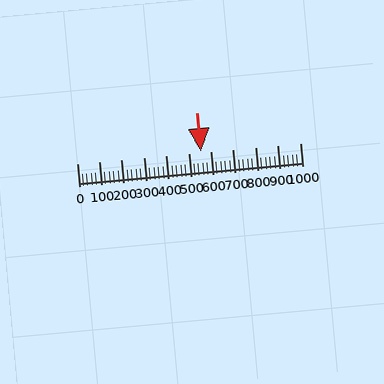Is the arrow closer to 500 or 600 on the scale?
The arrow is closer to 600.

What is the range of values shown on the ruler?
The ruler shows values from 0 to 1000.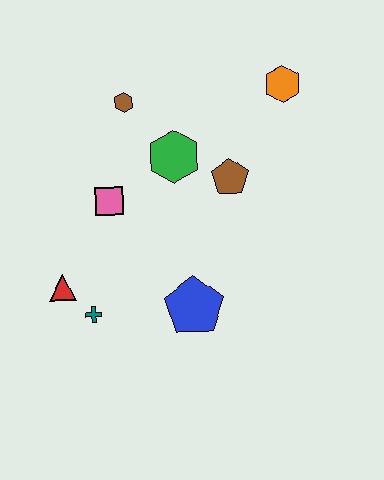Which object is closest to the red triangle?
The teal cross is closest to the red triangle.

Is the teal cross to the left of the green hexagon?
Yes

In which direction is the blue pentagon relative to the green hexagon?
The blue pentagon is below the green hexagon.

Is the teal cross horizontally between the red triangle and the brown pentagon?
Yes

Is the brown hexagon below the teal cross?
No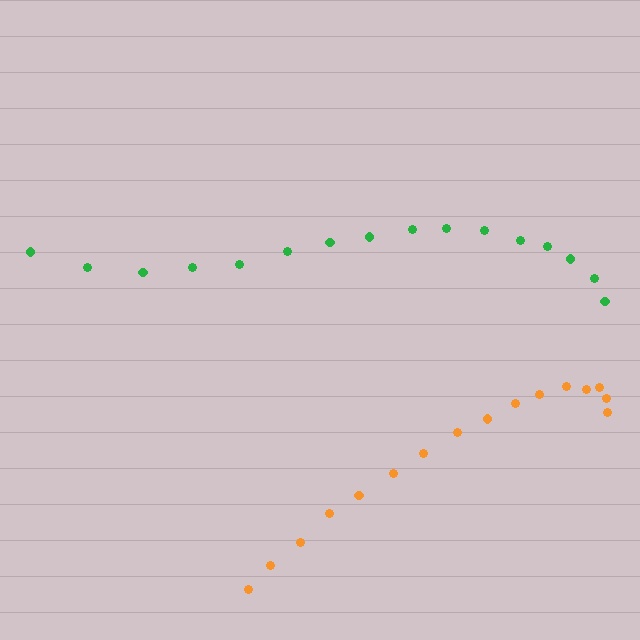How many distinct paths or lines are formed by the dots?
There are 2 distinct paths.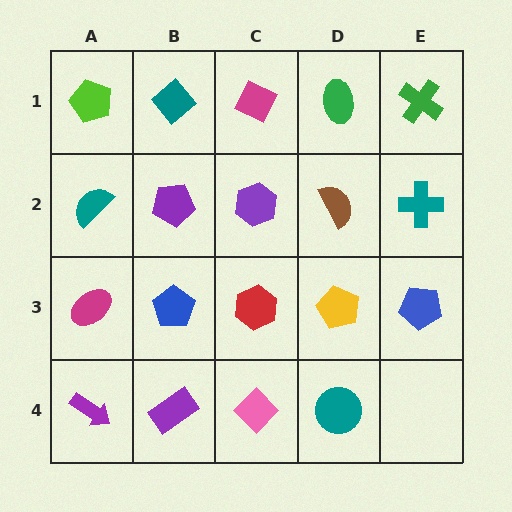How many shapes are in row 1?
5 shapes.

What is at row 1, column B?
A teal diamond.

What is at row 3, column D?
A yellow pentagon.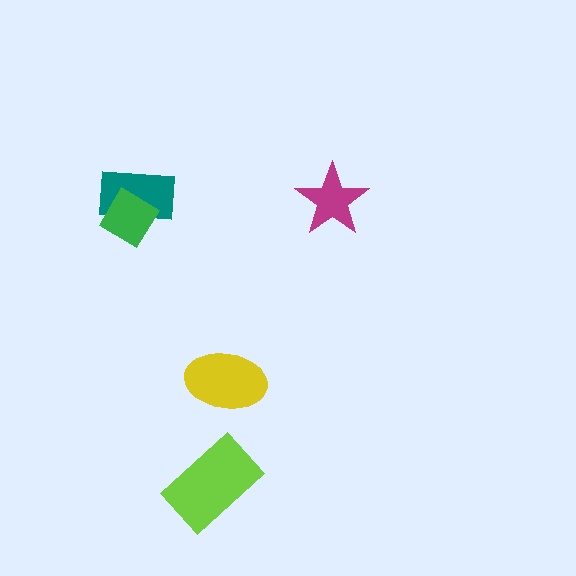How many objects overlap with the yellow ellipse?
0 objects overlap with the yellow ellipse.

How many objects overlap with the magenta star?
0 objects overlap with the magenta star.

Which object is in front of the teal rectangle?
The green diamond is in front of the teal rectangle.